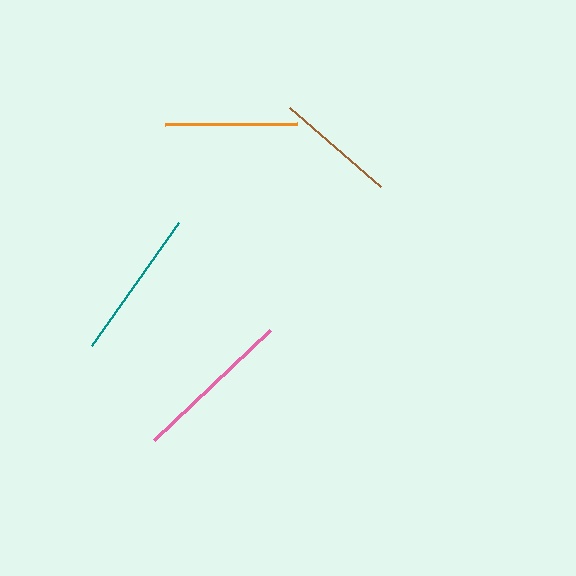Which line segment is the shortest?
The brown line is the shortest at approximately 120 pixels.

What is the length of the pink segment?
The pink segment is approximately 161 pixels long.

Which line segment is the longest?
The pink line is the longest at approximately 161 pixels.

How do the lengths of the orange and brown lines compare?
The orange and brown lines are approximately the same length.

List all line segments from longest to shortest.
From longest to shortest: pink, teal, orange, brown.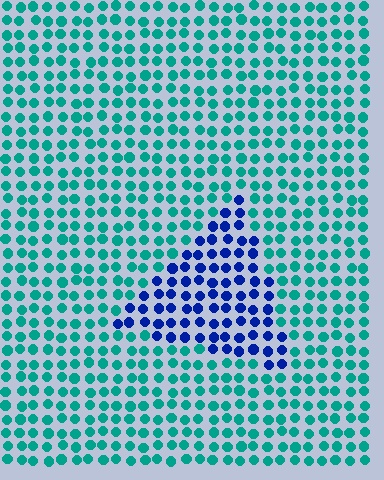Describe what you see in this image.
The image is filled with small teal elements in a uniform arrangement. A triangle-shaped region is visible where the elements are tinted to a slightly different hue, forming a subtle color boundary.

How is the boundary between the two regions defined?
The boundary is defined purely by a slight shift in hue (about 57 degrees). Spacing, size, and orientation are identical on both sides.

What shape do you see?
I see a triangle.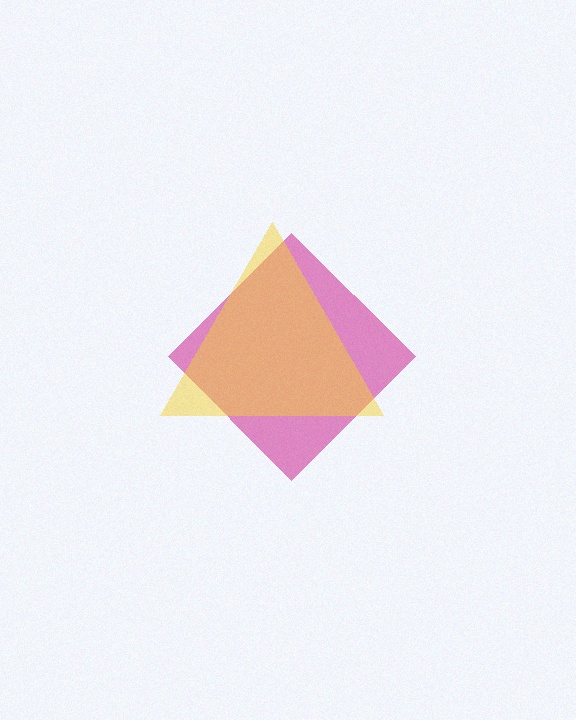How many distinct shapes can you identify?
There are 2 distinct shapes: a magenta diamond, a yellow triangle.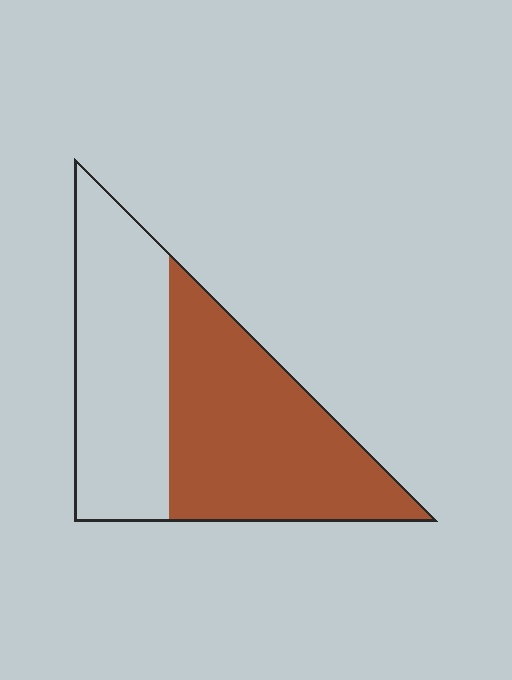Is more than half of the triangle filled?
Yes.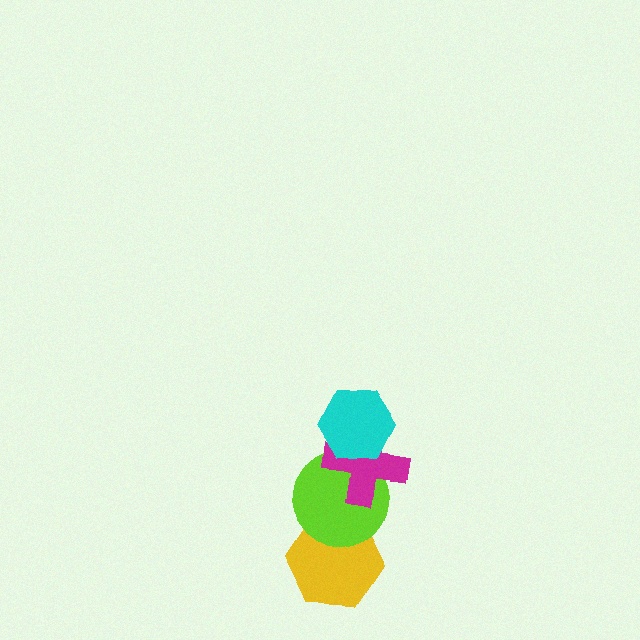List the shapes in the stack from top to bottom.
From top to bottom: the cyan hexagon, the magenta cross, the lime circle, the yellow hexagon.